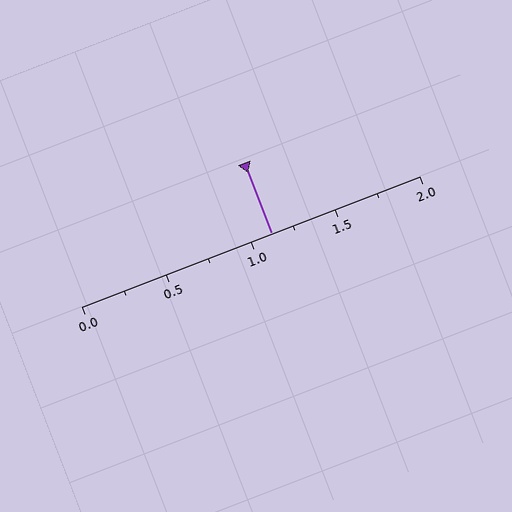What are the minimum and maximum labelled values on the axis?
The axis runs from 0.0 to 2.0.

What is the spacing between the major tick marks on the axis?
The major ticks are spaced 0.5 apart.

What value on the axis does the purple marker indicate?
The marker indicates approximately 1.12.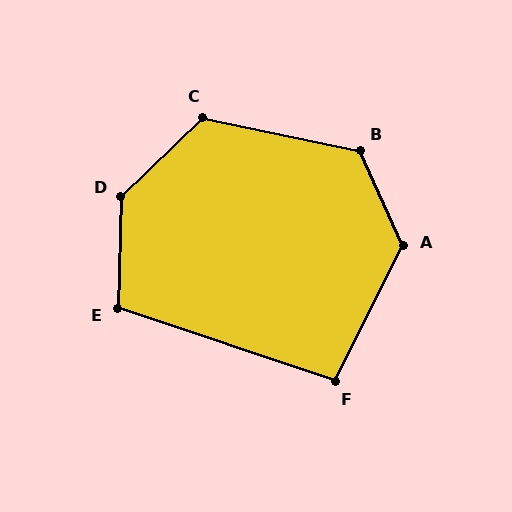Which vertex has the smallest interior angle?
F, at approximately 98 degrees.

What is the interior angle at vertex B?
Approximately 126 degrees (obtuse).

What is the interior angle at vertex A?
Approximately 128 degrees (obtuse).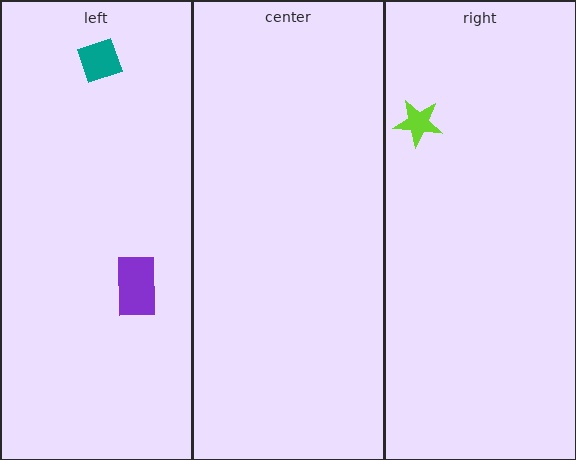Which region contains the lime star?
The right region.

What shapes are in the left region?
The teal diamond, the purple rectangle.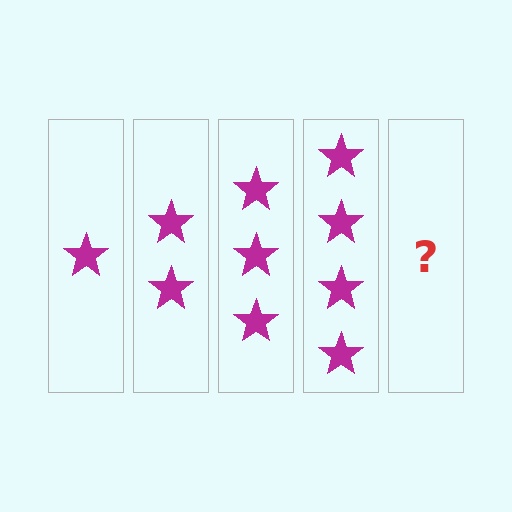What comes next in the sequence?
The next element should be 5 stars.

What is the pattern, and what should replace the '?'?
The pattern is that each step adds one more star. The '?' should be 5 stars.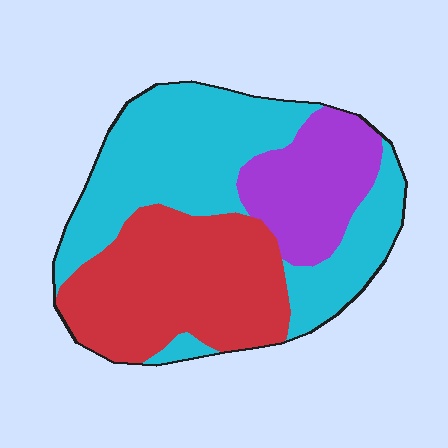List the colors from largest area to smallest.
From largest to smallest: cyan, red, purple.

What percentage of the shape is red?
Red covers 36% of the shape.